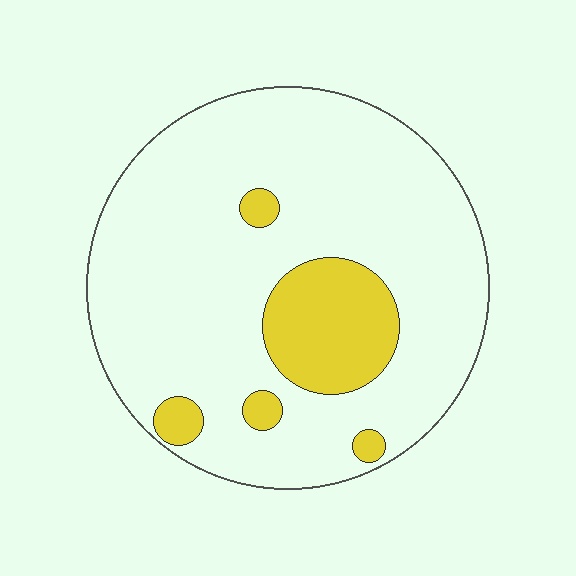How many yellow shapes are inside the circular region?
5.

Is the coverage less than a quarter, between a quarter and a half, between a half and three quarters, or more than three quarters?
Less than a quarter.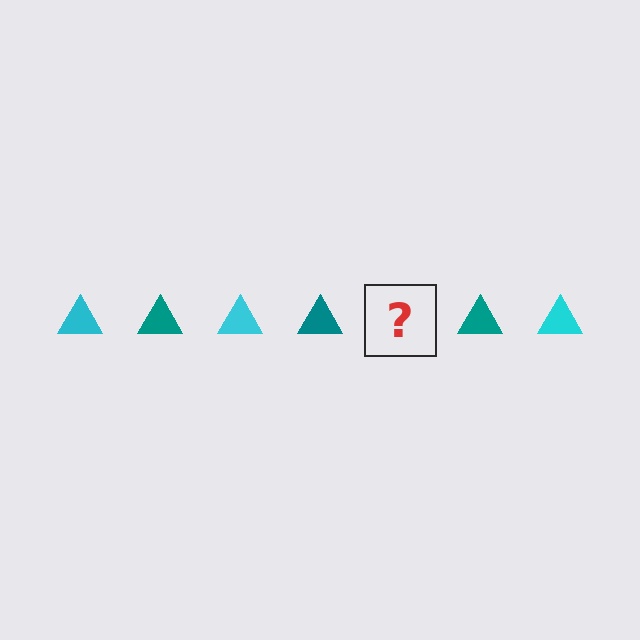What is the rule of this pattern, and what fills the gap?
The rule is that the pattern cycles through cyan, teal triangles. The gap should be filled with a cyan triangle.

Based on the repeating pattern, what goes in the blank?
The blank should be a cyan triangle.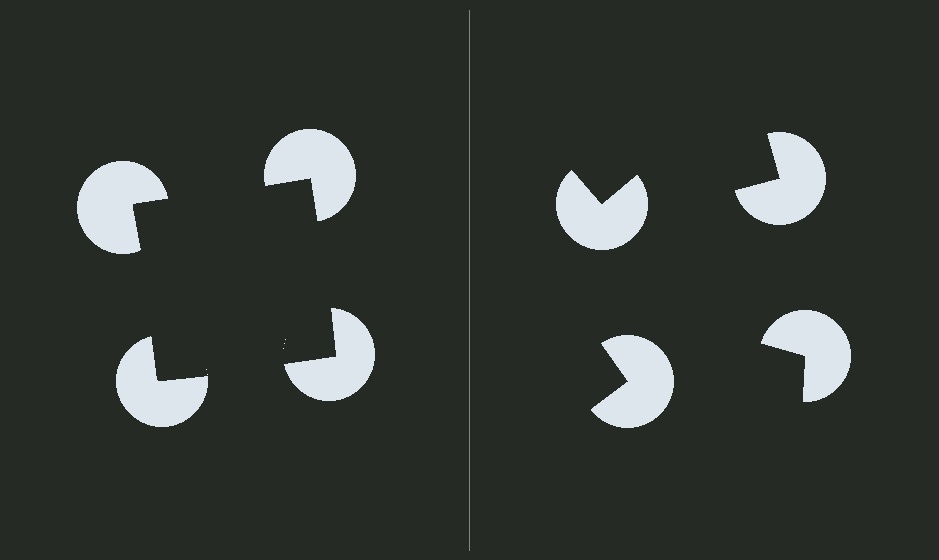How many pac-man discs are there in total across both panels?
8 — 4 on each side.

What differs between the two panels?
The pac-man discs are positioned identically on both sides; only the wedge orientations differ. On the left they align to a square; on the right they are misaligned.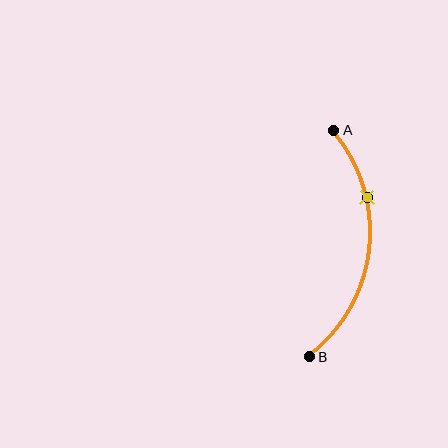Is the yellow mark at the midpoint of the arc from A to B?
No. The yellow mark lies on the arc but is closer to endpoint A. The arc midpoint would be at the point on the curve equidistant along the arc from both A and B.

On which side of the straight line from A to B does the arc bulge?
The arc bulges to the right of the straight line connecting A and B.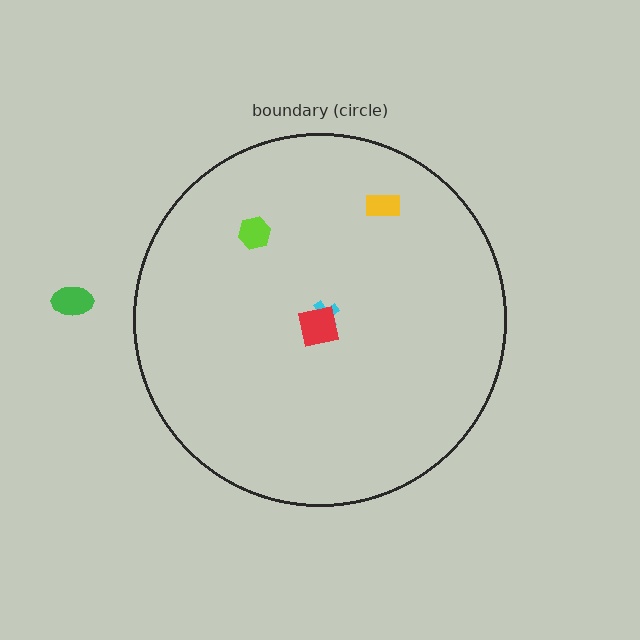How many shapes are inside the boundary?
4 inside, 1 outside.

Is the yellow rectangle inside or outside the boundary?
Inside.